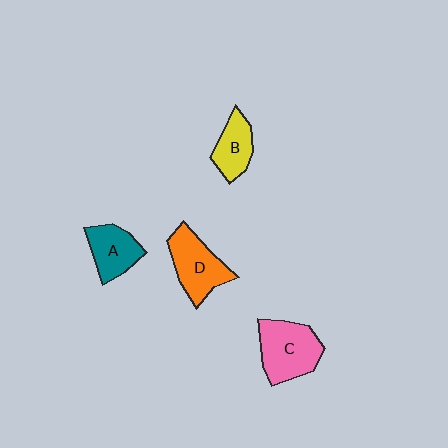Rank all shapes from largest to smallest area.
From largest to smallest: C (pink), D (orange), A (teal), B (yellow).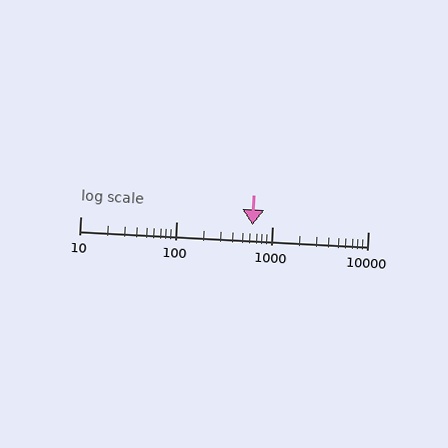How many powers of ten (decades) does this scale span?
The scale spans 3 decades, from 10 to 10000.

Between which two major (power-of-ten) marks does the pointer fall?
The pointer is between 100 and 1000.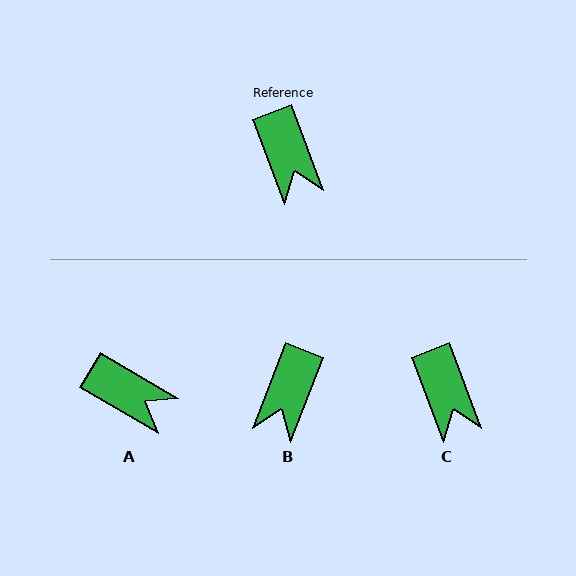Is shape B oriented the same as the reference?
No, it is off by about 41 degrees.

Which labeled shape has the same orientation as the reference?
C.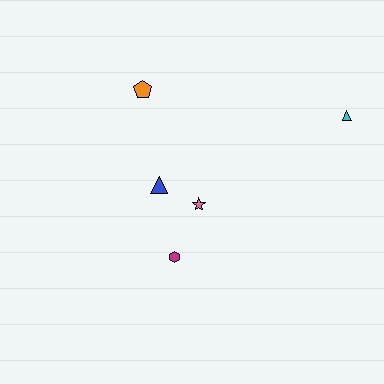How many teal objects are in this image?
There are no teal objects.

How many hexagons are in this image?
There is 1 hexagon.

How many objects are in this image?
There are 5 objects.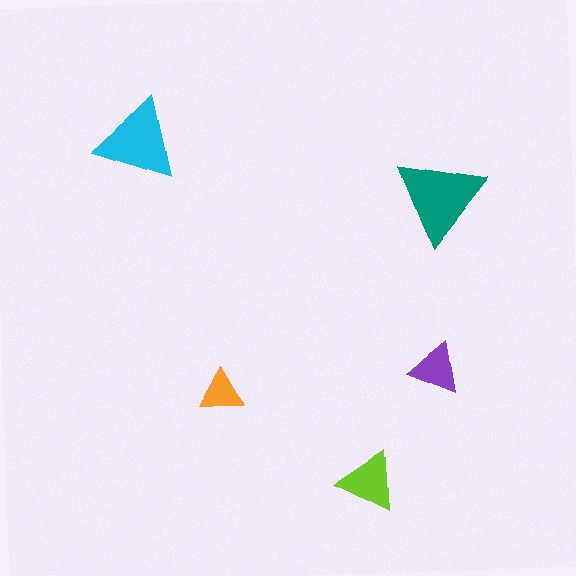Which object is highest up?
The cyan triangle is topmost.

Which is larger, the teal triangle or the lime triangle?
The teal one.